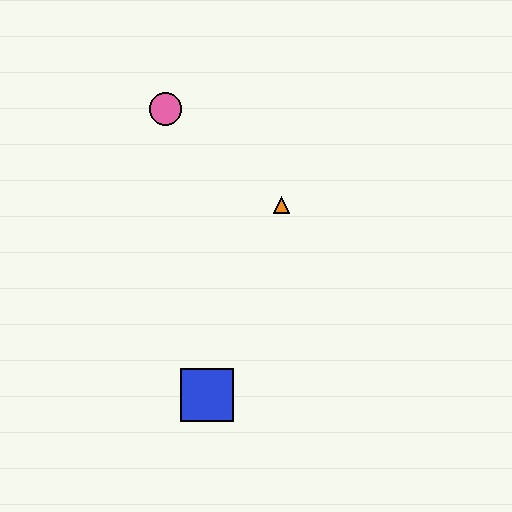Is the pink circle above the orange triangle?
Yes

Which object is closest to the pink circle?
The orange triangle is closest to the pink circle.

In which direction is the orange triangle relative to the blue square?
The orange triangle is above the blue square.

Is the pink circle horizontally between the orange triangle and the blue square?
No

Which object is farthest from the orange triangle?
The blue square is farthest from the orange triangle.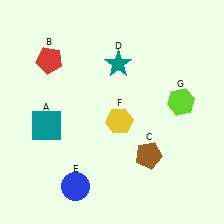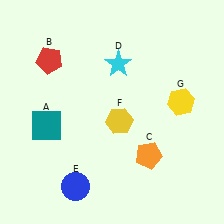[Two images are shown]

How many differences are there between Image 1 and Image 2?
There are 3 differences between the two images.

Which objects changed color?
C changed from brown to orange. D changed from teal to cyan. G changed from lime to yellow.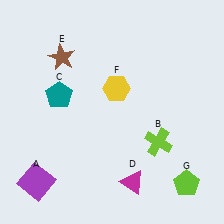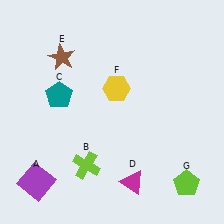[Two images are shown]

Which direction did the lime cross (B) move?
The lime cross (B) moved left.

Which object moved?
The lime cross (B) moved left.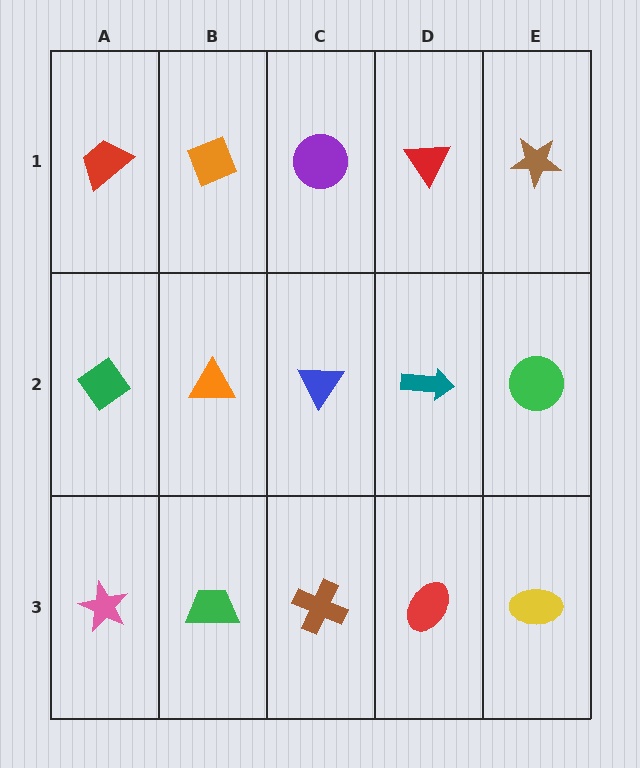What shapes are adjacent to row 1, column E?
A green circle (row 2, column E), a red triangle (row 1, column D).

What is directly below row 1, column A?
A green diamond.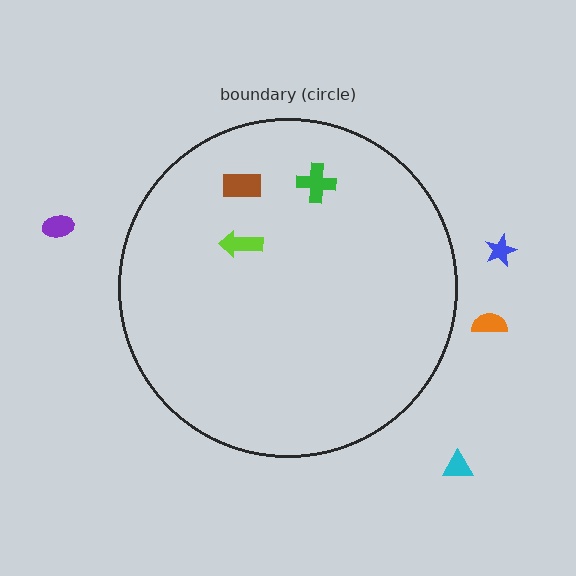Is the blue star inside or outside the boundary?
Outside.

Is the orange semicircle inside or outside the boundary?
Outside.